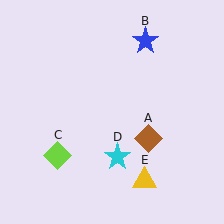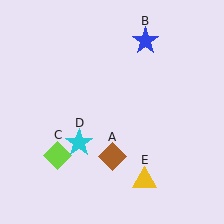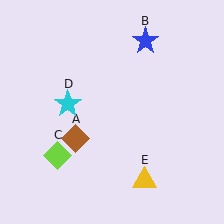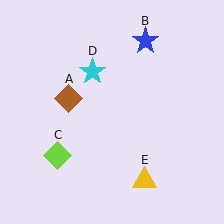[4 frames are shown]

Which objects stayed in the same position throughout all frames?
Blue star (object B) and lime diamond (object C) and yellow triangle (object E) remained stationary.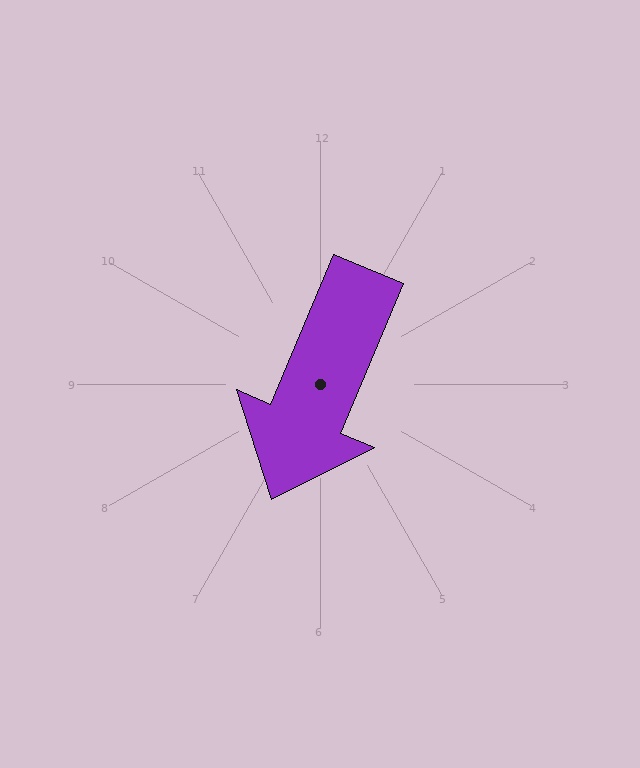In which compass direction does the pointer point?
Southwest.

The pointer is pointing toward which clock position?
Roughly 7 o'clock.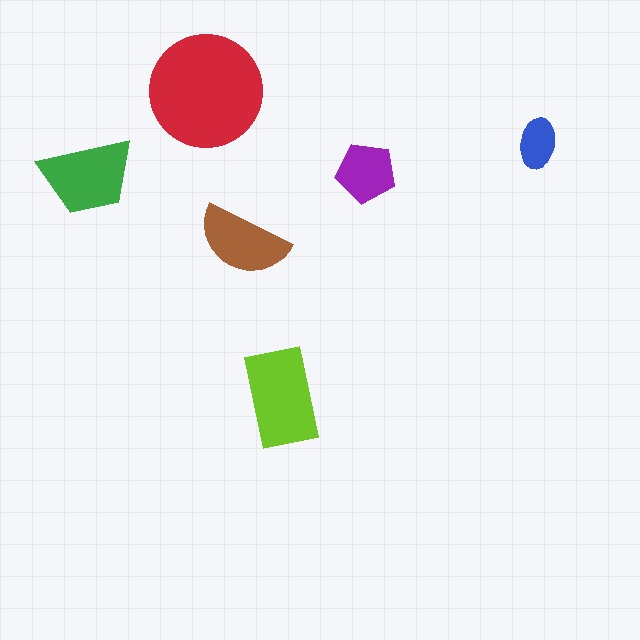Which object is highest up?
The red circle is topmost.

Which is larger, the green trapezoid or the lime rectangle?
The lime rectangle.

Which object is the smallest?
The blue ellipse.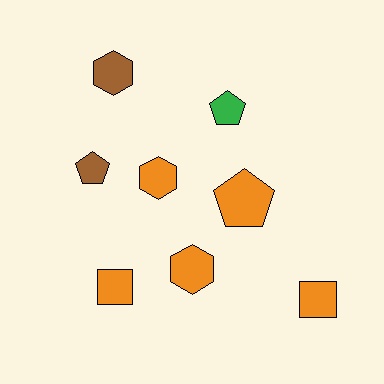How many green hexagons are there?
There are no green hexagons.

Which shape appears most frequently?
Pentagon, with 3 objects.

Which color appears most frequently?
Orange, with 5 objects.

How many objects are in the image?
There are 8 objects.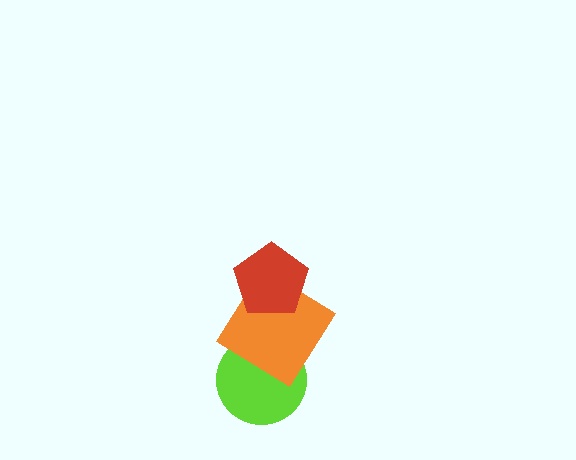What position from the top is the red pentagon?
The red pentagon is 1st from the top.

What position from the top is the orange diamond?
The orange diamond is 2nd from the top.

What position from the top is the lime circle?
The lime circle is 3rd from the top.